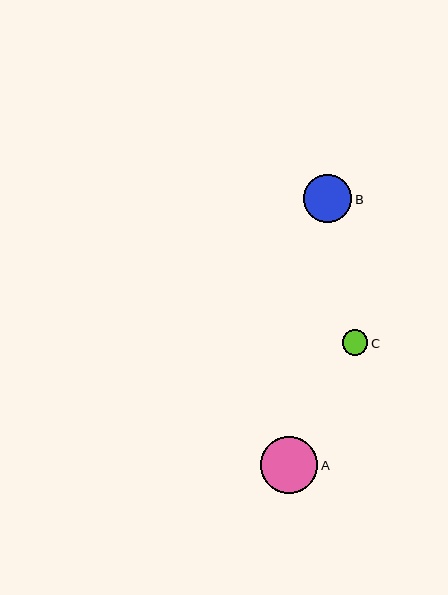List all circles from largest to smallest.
From largest to smallest: A, B, C.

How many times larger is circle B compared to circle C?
Circle B is approximately 1.9 times the size of circle C.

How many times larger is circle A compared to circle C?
Circle A is approximately 2.3 times the size of circle C.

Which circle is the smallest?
Circle C is the smallest with a size of approximately 25 pixels.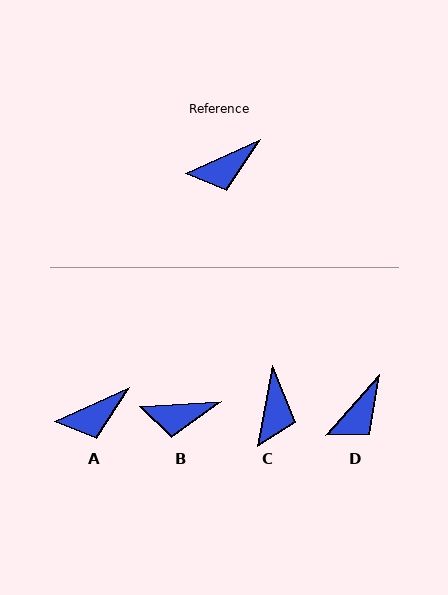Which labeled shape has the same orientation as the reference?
A.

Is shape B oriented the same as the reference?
No, it is off by about 21 degrees.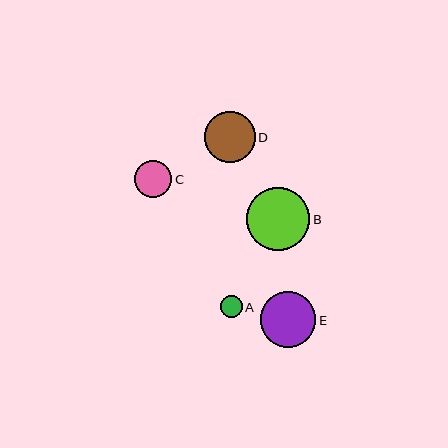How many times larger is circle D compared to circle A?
Circle D is approximately 2.3 times the size of circle A.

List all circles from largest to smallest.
From largest to smallest: B, E, D, C, A.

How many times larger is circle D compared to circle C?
Circle D is approximately 1.4 times the size of circle C.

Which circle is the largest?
Circle B is the largest with a size of approximately 63 pixels.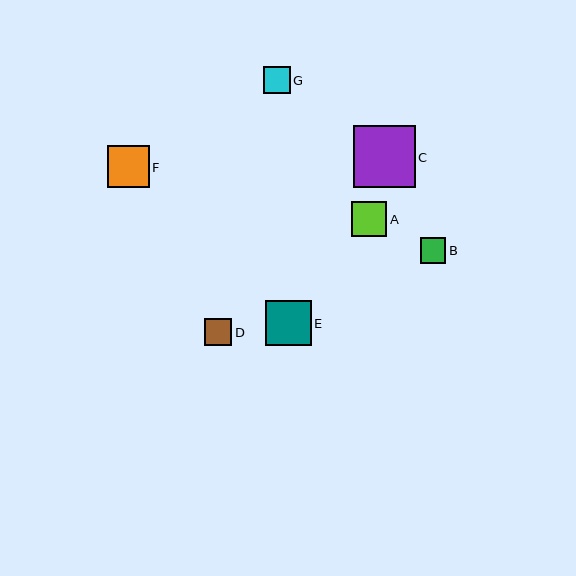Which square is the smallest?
Square B is the smallest with a size of approximately 25 pixels.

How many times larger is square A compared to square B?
Square A is approximately 1.4 times the size of square B.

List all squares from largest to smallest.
From largest to smallest: C, E, F, A, G, D, B.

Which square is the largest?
Square C is the largest with a size of approximately 62 pixels.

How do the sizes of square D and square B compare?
Square D and square B are approximately the same size.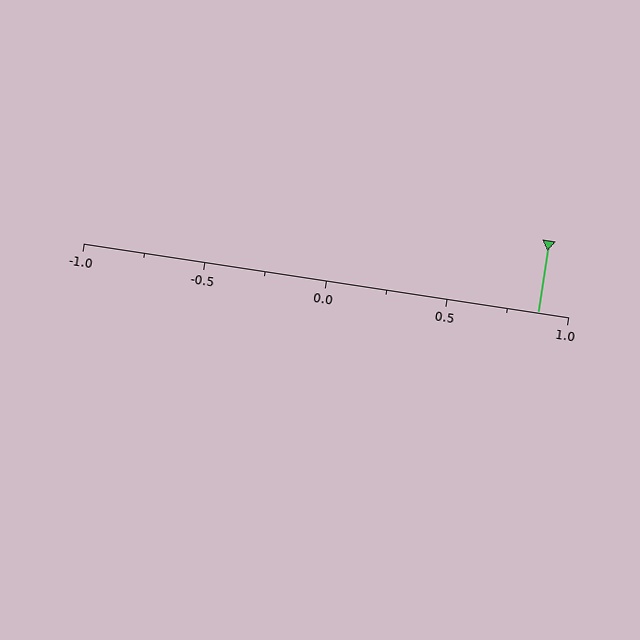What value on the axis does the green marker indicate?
The marker indicates approximately 0.88.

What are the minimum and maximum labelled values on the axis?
The axis runs from -1.0 to 1.0.